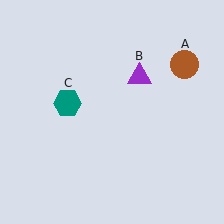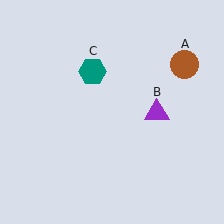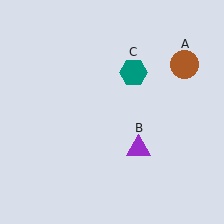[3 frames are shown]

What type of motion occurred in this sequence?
The purple triangle (object B), teal hexagon (object C) rotated clockwise around the center of the scene.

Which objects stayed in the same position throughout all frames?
Brown circle (object A) remained stationary.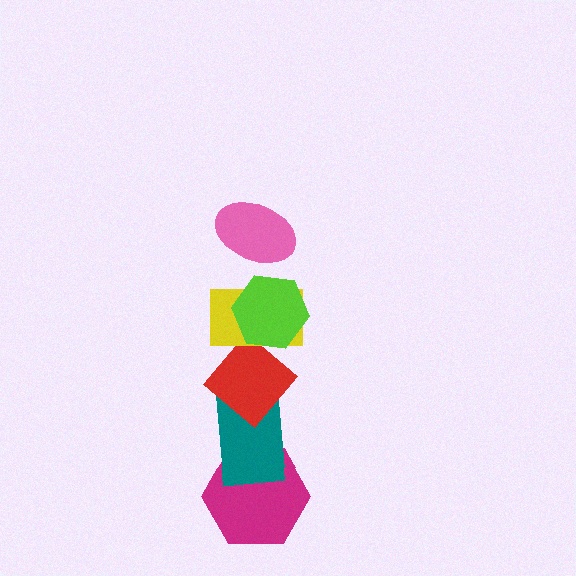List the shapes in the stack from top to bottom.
From top to bottom: the pink ellipse, the lime hexagon, the yellow rectangle, the red diamond, the teal rectangle, the magenta hexagon.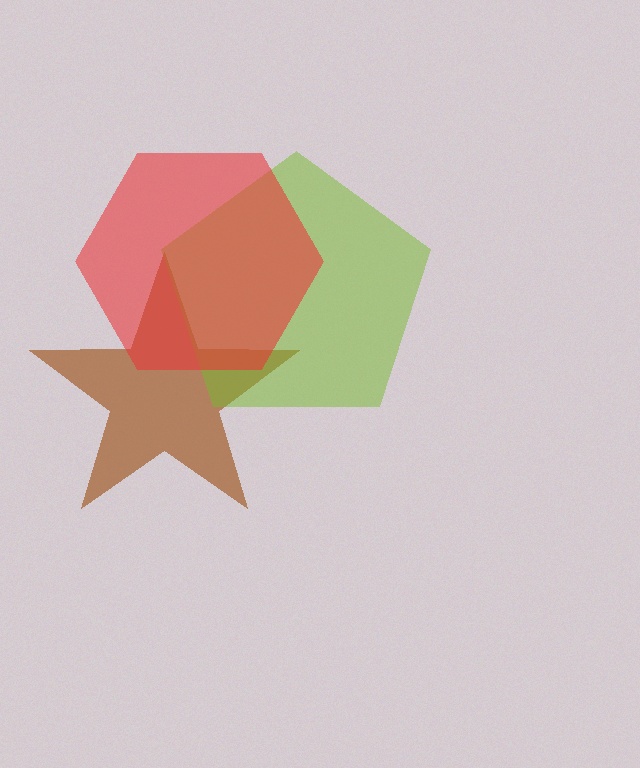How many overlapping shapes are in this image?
There are 3 overlapping shapes in the image.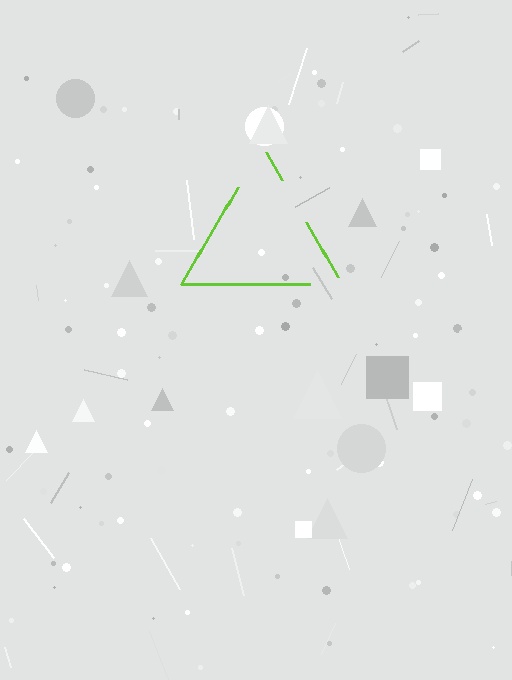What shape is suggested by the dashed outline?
The dashed outline suggests a triangle.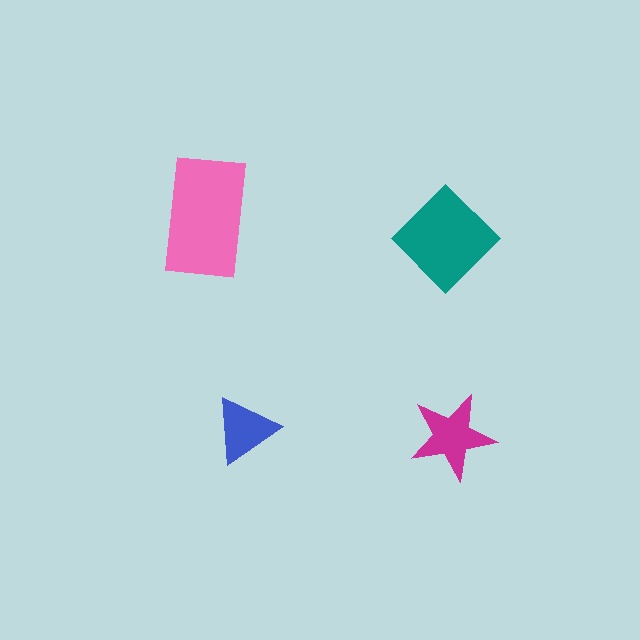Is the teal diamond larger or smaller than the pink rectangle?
Smaller.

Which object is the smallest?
The blue triangle.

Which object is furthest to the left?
The pink rectangle is leftmost.